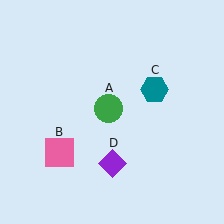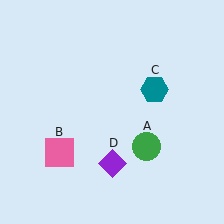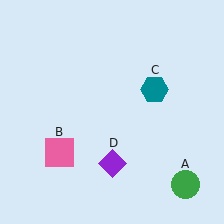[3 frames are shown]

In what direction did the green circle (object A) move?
The green circle (object A) moved down and to the right.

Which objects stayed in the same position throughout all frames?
Pink square (object B) and teal hexagon (object C) and purple diamond (object D) remained stationary.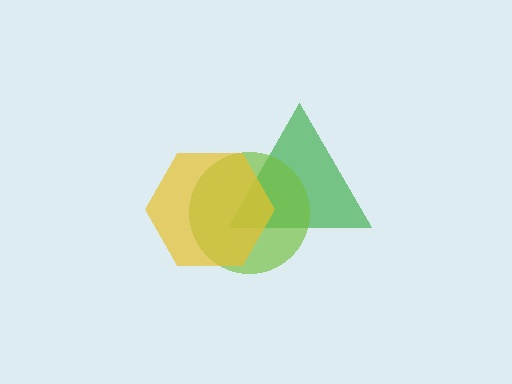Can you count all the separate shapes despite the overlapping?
Yes, there are 3 separate shapes.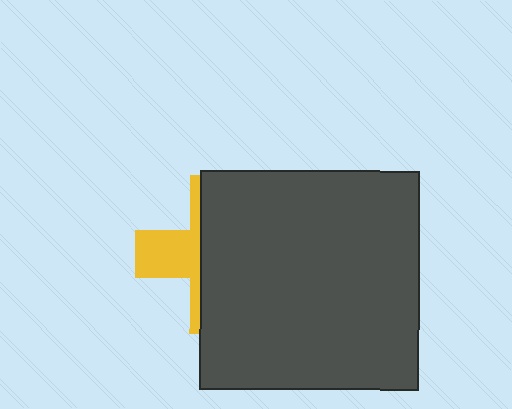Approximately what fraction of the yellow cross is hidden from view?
Roughly 68% of the yellow cross is hidden behind the dark gray square.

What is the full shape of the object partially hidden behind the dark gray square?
The partially hidden object is a yellow cross.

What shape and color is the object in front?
The object in front is a dark gray square.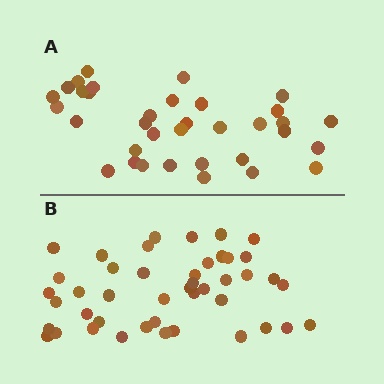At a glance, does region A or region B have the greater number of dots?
Region B (the bottom region) has more dots.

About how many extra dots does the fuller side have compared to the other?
Region B has roughly 8 or so more dots than region A.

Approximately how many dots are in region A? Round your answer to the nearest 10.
About 40 dots. (The exact count is 35, which rounds to 40.)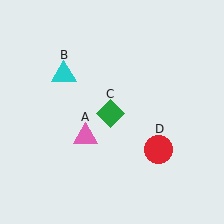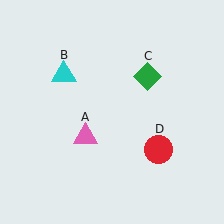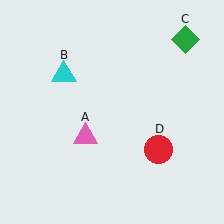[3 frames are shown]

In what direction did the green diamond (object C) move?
The green diamond (object C) moved up and to the right.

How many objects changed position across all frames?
1 object changed position: green diamond (object C).